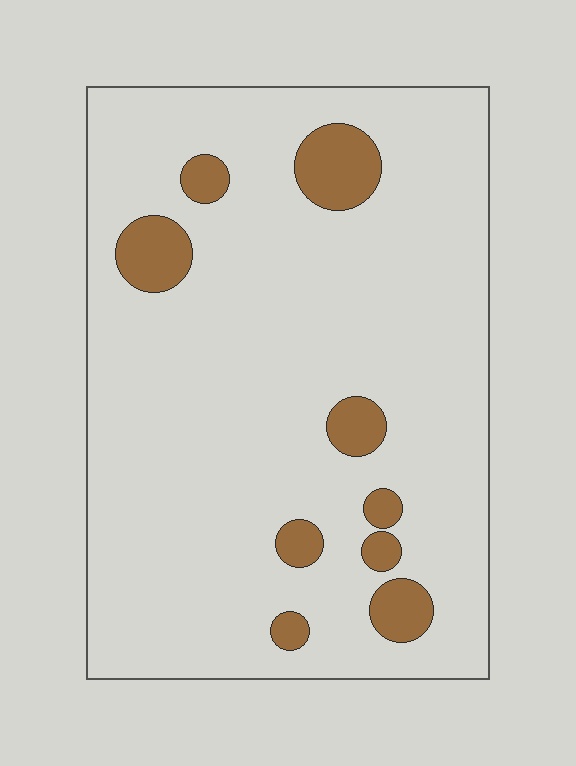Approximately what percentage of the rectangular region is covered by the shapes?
Approximately 10%.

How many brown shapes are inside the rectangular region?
9.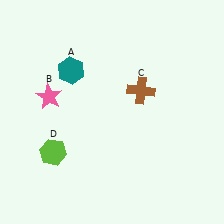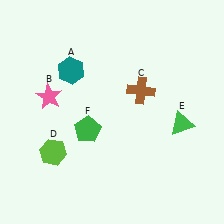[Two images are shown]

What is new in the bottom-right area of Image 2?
A green triangle (E) was added in the bottom-right area of Image 2.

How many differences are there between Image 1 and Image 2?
There are 2 differences between the two images.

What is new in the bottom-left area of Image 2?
A green pentagon (F) was added in the bottom-left area of Image 2.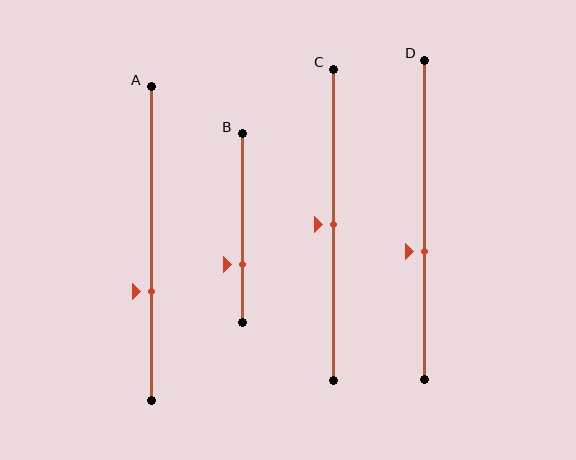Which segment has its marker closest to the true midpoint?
Segment C has its marker closest to the true midpoint.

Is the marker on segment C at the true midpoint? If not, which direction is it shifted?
Yes, the marker on segment C is at the true midpoint.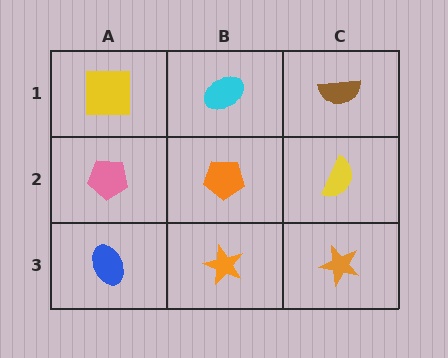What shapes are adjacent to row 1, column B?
An orange pentagon (row 2, column B), a yellow square (row 1, column A), a brown semicircle (row 1, column C).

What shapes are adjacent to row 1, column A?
A pink pentagon (row 2, column A), a cyan ellipse (row 1, column B).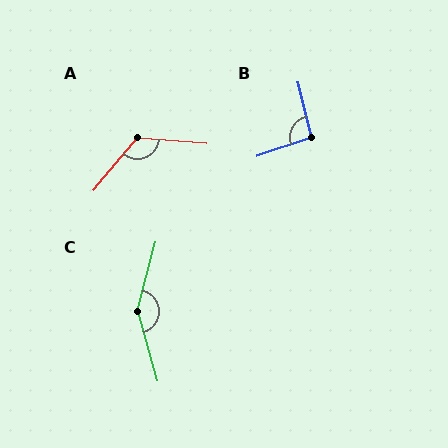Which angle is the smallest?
B, at approximately 95 degrees.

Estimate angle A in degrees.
Approximately 126 degrees.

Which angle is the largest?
C, at approximately 149 degrees.